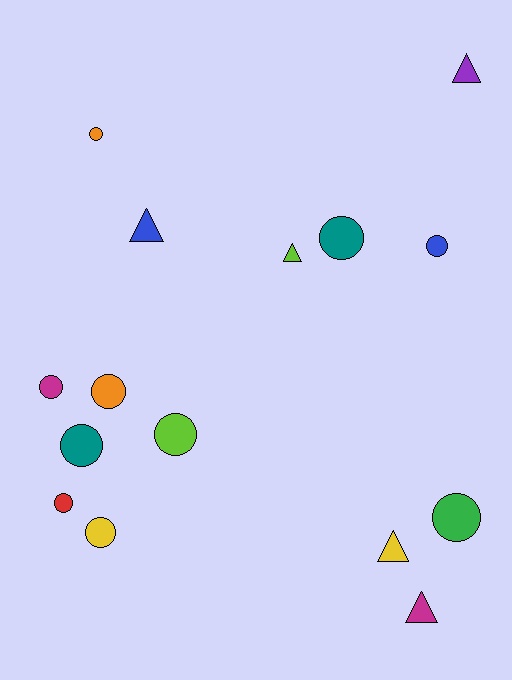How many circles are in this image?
There are 10 circles.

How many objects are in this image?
There are 15 objects.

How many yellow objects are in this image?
There are 2 yellow objects.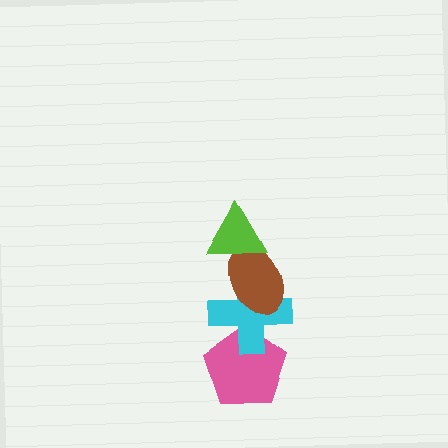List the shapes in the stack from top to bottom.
From top to bottom: the lime triangle, the brown ellipse, the cyan cross, the pink pentagon.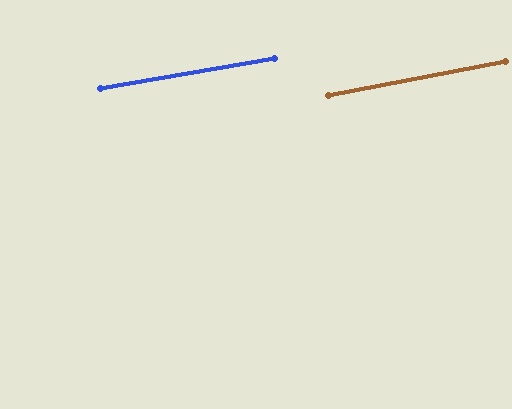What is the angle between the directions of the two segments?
Approximately 1 degree.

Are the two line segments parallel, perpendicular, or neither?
Parallel — their directions differ by only 1.4°.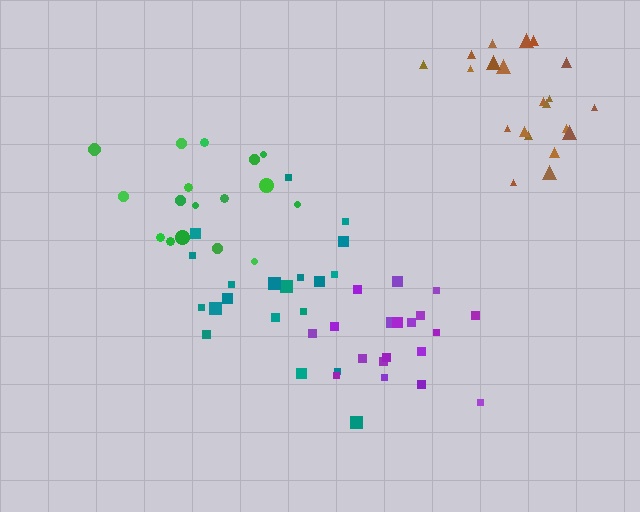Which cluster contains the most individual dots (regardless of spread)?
Brown (21).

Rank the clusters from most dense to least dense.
purple, brown, green, teal.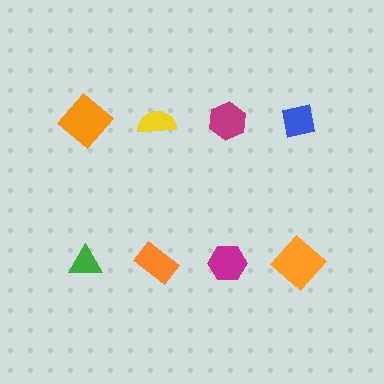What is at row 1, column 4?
A blue square.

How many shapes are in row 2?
4 shapes.